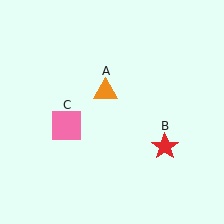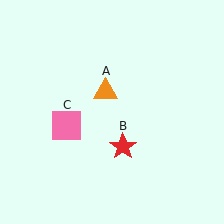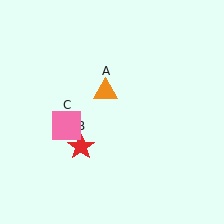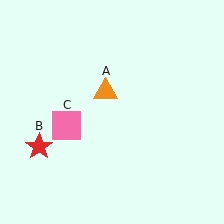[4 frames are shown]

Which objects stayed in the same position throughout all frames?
Orange triangle (object A) and pink square (object C) remained stationary.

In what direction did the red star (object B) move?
The red star (object B) moved left.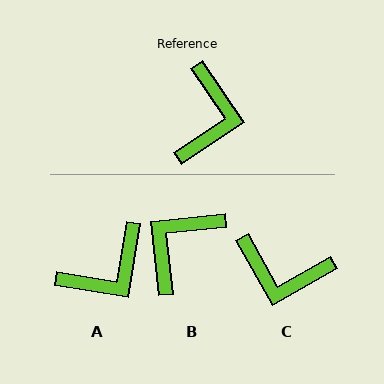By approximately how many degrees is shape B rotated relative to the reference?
Approximately 152 degrees counter-clockwise.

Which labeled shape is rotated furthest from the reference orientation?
B, about 152 degrees away.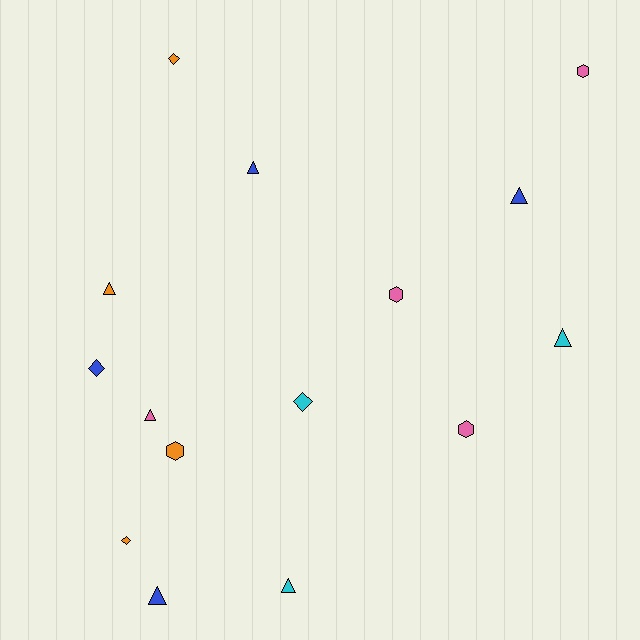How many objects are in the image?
There are 15 objects.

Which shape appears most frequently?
Triangle, with 7 objects.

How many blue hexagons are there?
There are no blue hexagons.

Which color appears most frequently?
Orange, with 4 objects.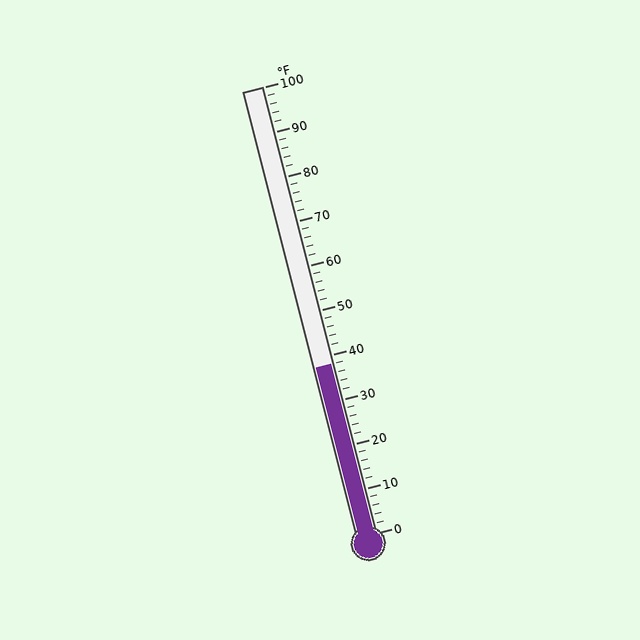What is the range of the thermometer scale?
The thermometer scale ranges from 0°F to 100°F.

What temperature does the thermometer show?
The thermometer shows approximately 38°F.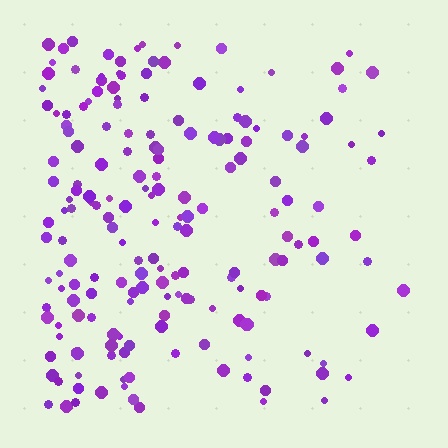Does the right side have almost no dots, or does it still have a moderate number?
Still a moderate number, just noticeably fewer than the left.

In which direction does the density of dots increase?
From right to left, with the left side densest.